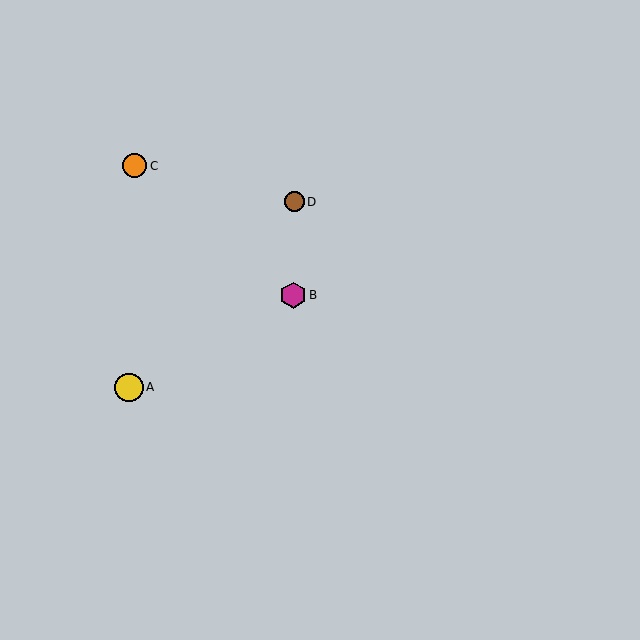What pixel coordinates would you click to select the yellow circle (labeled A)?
Click at (129, 387) to select the yellow circle A.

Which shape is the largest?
The yellow circle (labeled A) is the largest.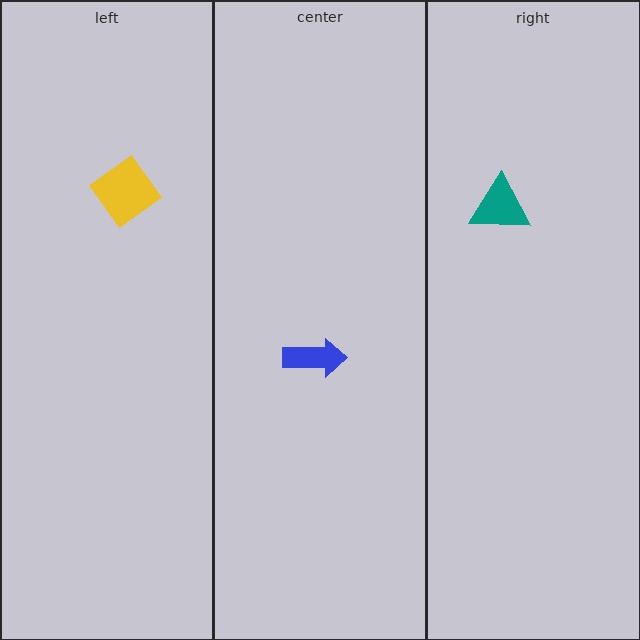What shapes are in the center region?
The blue arrow.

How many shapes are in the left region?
1.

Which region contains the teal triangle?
The right region.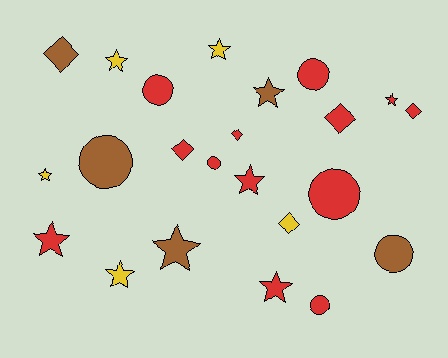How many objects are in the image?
There are 23 objects.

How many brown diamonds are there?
There is 1 brown diamond.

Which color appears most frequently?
Red, with 13 objects.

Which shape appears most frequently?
Star, with 10 objects.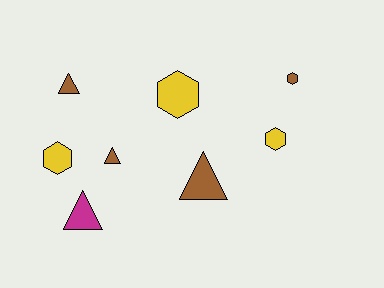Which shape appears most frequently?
Triangle, with 4 objects.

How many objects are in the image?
There are 8 objects.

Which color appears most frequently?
Brown, with 4 objects.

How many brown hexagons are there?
There is 1 brown hexagon.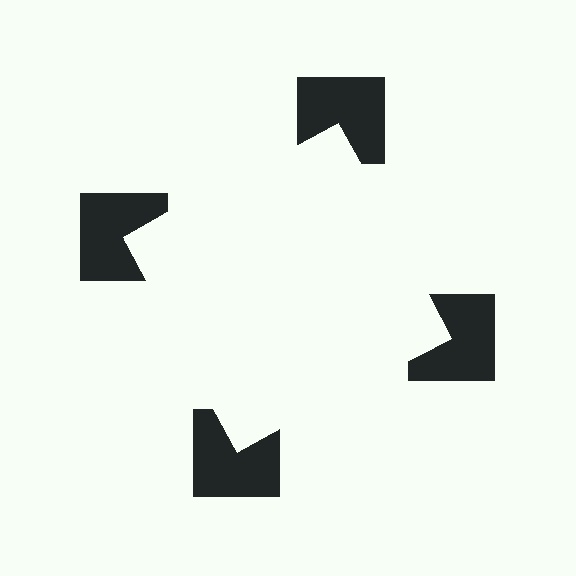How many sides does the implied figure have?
4 sides.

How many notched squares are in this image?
There are 4 — one at each vertex of the illusory square.